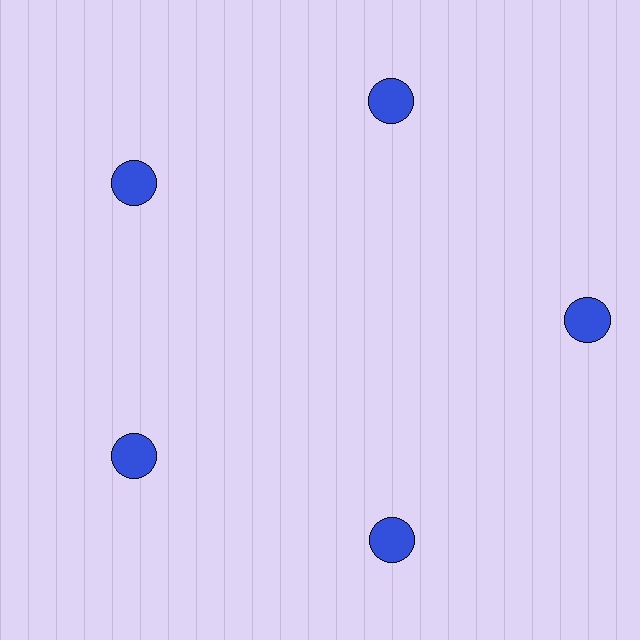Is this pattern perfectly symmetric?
No. The 5 blue circles are arranged in a ring, but one element near the 3 o'clock position is pushed outward from the center, breaking the 5-fold rotational symmetry.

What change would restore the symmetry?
The symmetry would be restored by moving it inward, back onto the ring so that all 5 circles sit at equal angles and equal distance from the center.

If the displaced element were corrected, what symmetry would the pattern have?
It would have 5-fold rotational symmetry — the pattern would map onto itself every 72 degrees.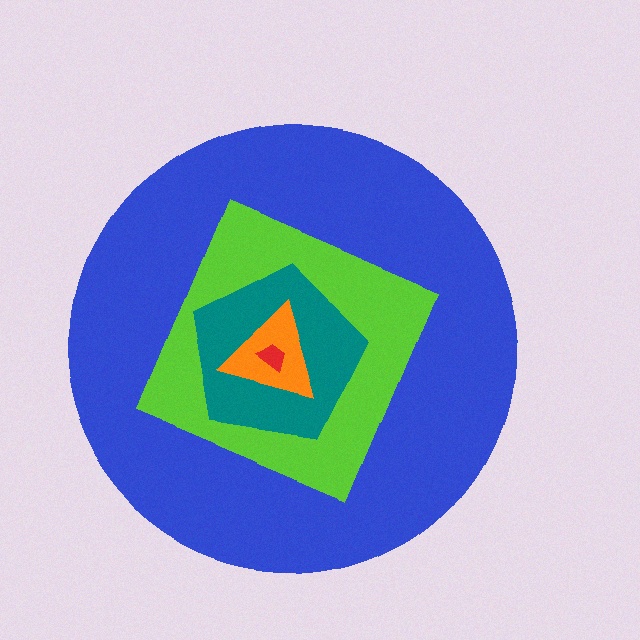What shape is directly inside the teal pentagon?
The orange triangle.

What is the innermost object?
The red trapezoid.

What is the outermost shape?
The blue circle.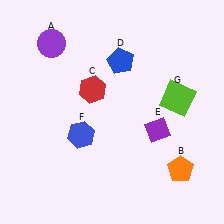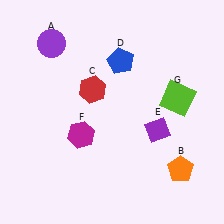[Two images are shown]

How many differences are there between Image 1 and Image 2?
There is 1 difference between the two images.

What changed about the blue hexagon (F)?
In Image 1, F is blue. In Image 2, it changed to magenta.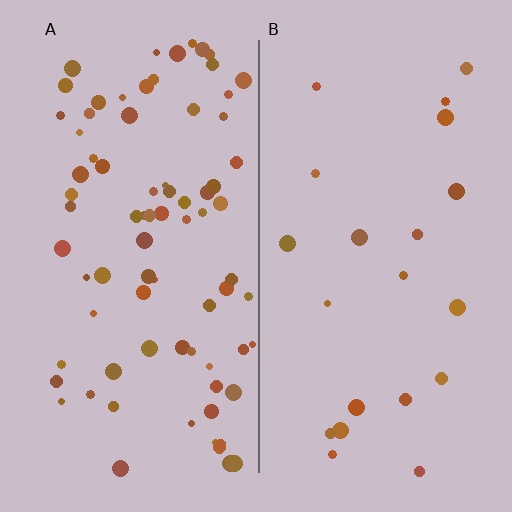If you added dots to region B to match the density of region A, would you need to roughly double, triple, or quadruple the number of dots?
Approximately quadruple.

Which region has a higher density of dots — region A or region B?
A (the left).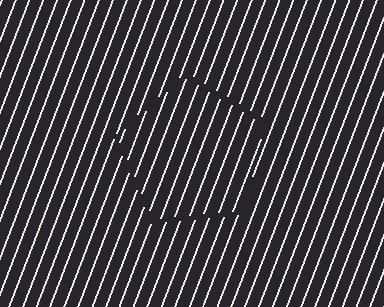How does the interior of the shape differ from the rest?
The interior of the shape contains the same grating, shifted by half a period — the contour is defined by the phase discontinuity where line-ends from the inner and outer gratings abut.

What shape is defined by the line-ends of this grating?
An illusory pentagon. The interior of the shape contains the same grating, shifted by half a period — the contour is defined by the phase discontinuity where line-ends from the inner and outer gratings abut.